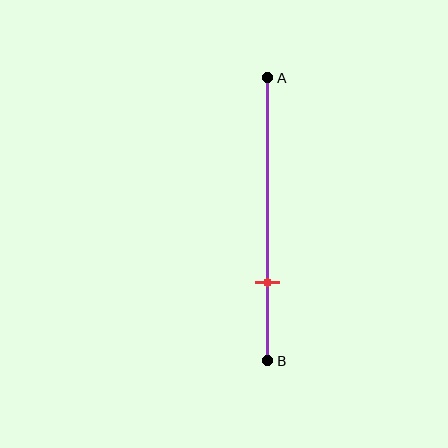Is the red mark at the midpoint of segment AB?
No, the mark is at about 70% from A, not at the 50% midpoint.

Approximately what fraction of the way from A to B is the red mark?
The red mark is approximately 70% of the way from A to B.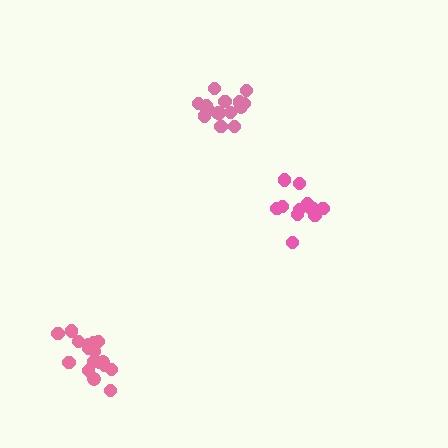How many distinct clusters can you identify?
There are 3 distinct clusters.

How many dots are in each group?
Group 1: 16 dots, Group 2: 18 dots, Group 3: 12 dots (46 total).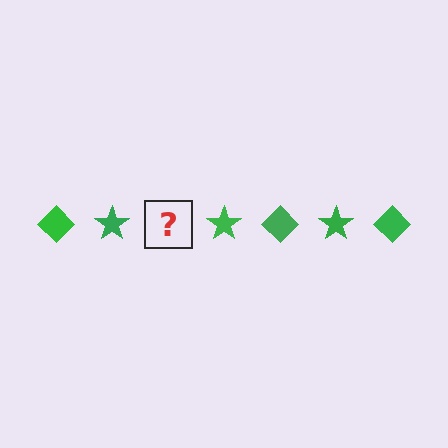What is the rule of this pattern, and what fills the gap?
The rule is that the pattern cycles through diamond, star shapes in green. The gap should be filled with a green diamond.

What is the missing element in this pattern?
The missing element is a green diamond.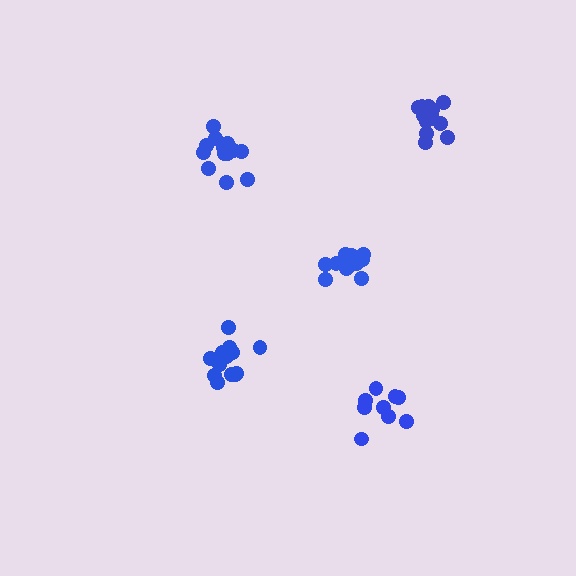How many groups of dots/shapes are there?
There are 5 groups.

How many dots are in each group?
Group 1: 12 dots, Group 2: 9 dots, Group 3: 14 dots, Group 4: 13 dots, Group 5: 14 dots (62 total).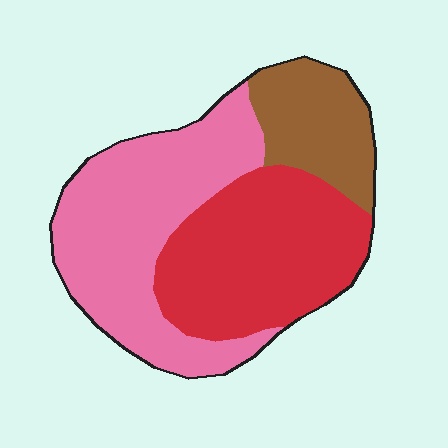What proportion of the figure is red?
Red takes up between a third and a half of the figure.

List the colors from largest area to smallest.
From largest to smallest: pink, red, brown.